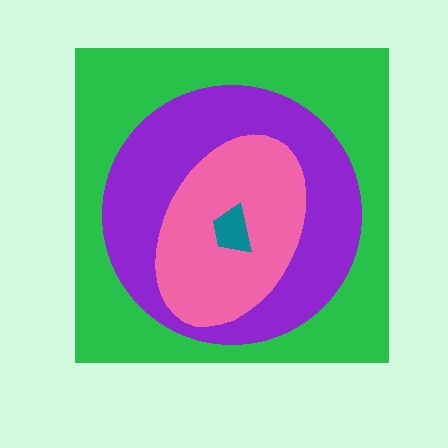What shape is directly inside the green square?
The purple circle.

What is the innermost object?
The teal trapezoid.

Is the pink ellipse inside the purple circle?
Yes.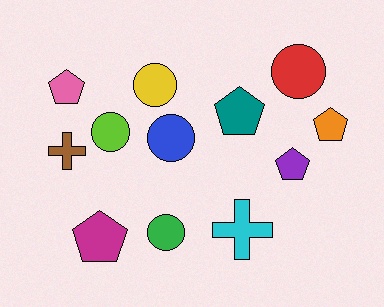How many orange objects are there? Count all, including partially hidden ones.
There is 1 orange object.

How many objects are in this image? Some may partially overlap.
There are 12 objects.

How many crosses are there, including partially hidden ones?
There are 2 crosses.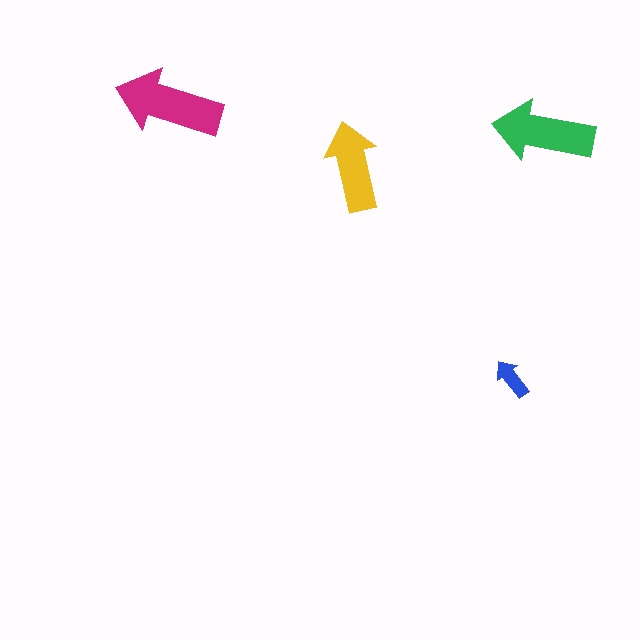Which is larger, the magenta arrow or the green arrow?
The magenta one.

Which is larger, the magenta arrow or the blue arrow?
The magenta one.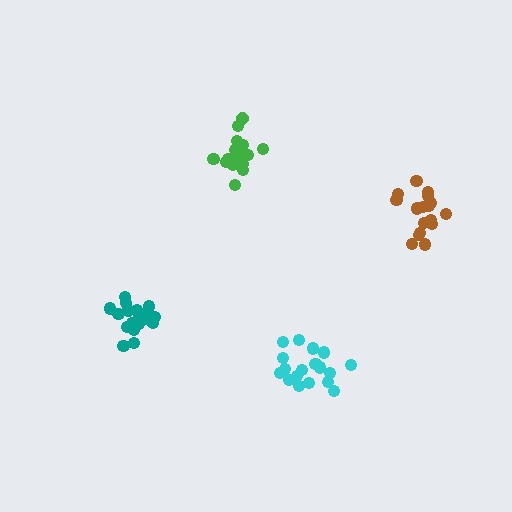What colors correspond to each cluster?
The clusters are colored: cyan, teal, green, brown.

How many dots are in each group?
Group 1: 18 dots, Group 2: 18 dots, Group 3: 18 dots, Group 4: 17 dots (71 total).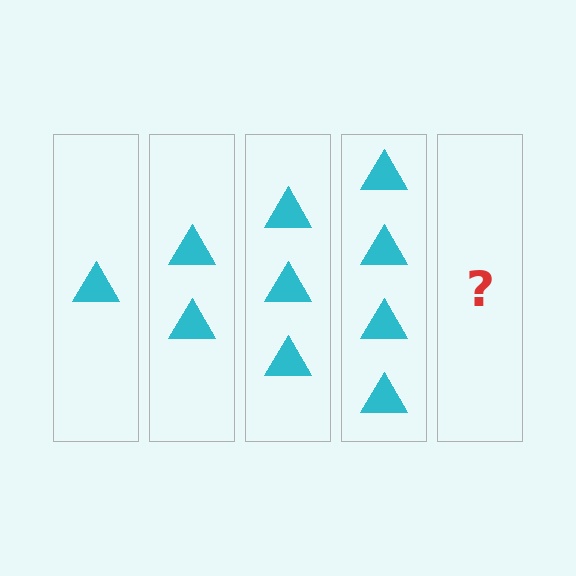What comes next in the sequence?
The next element should be 5 triangles.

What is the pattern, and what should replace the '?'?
The pattern is that each step adds one more triangle. The '?' should be 5 triangles.